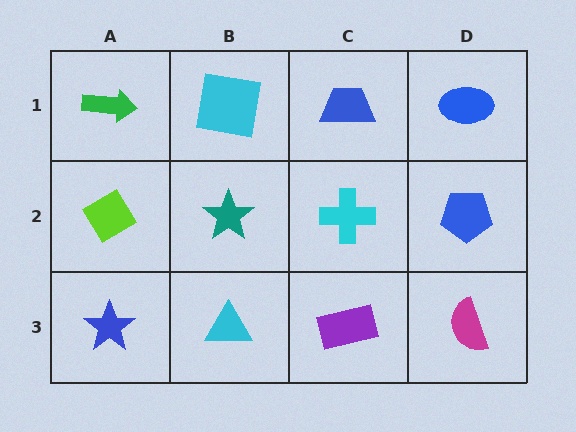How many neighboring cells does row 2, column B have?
4.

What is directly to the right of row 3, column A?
A cyan triangle.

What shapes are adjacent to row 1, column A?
A lime diamond (row 2, column A), a cyan square (row 1, column B).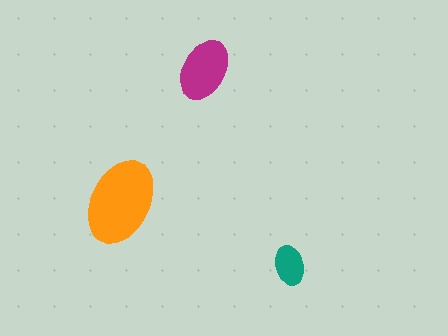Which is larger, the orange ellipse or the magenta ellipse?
The orange one.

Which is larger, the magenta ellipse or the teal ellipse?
The magenta one.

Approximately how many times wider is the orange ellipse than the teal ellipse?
About 2 times wider.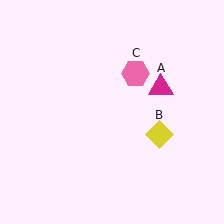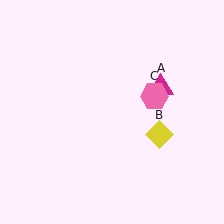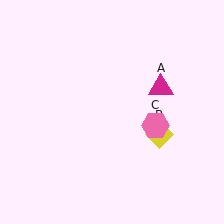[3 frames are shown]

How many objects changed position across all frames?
1 object changed position: pink hexagon (object C).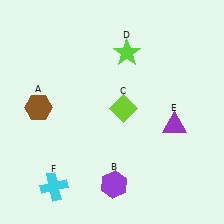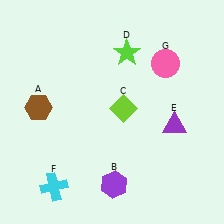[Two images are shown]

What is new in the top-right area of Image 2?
A pink circle (G) was added in the top-right area of Image 2.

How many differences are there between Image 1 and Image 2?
There is 1 difference between the two images.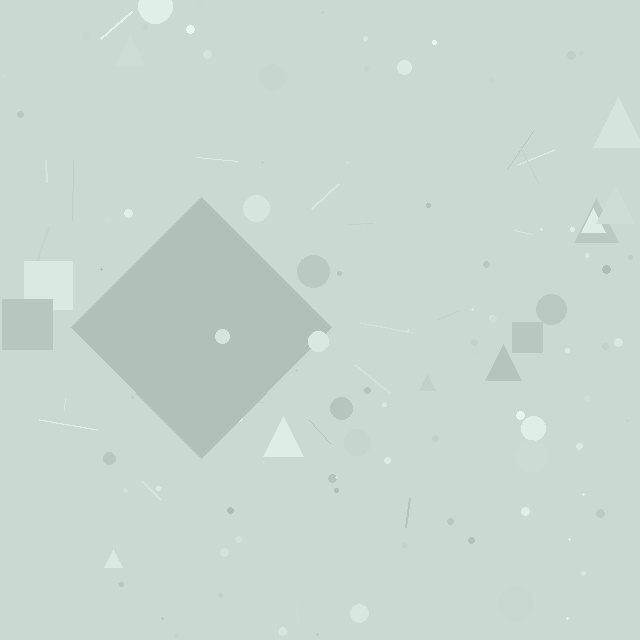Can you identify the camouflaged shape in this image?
The camouflaged shape is a diamond.